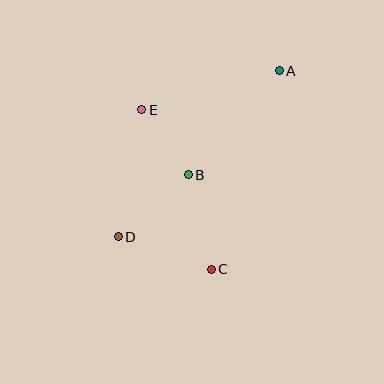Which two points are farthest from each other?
Points A and D are farthest from each other.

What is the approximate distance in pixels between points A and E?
The distance between A and E is approximately 143 pixels.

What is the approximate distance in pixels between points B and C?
The distance between B and C is approximately 97 pixels.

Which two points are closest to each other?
Points B and E are closest to each other.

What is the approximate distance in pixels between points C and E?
The distance between C and E is approximately 174 pixels.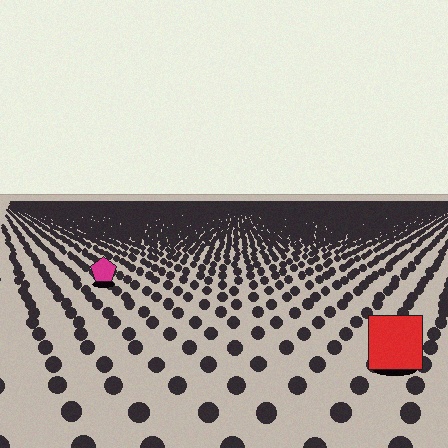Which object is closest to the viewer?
The red square is closest. The texture marks near it are larger and more spread out.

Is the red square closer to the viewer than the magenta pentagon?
Yes. The red square is closer — you can tell from the texture gradient: the ground texture is coarser near it.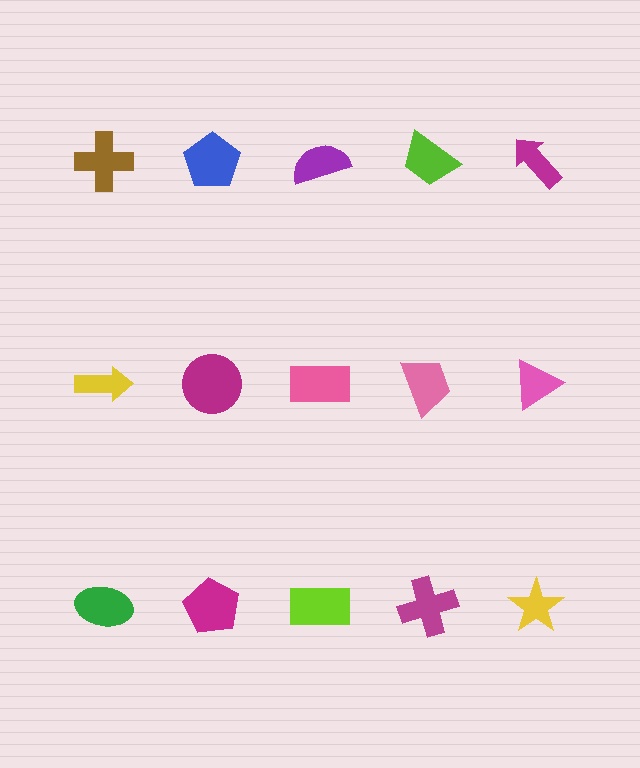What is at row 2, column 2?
A magenta circle.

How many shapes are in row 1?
5 shapes.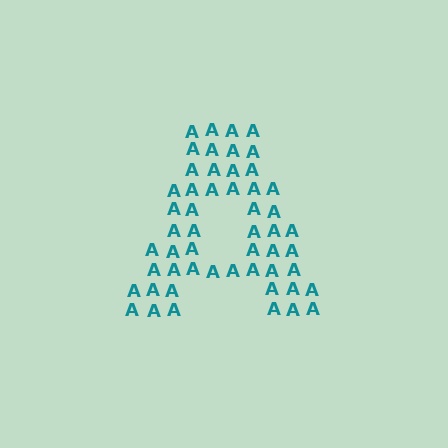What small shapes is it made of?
It is made of small letter A's.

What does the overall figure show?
The overall figure shows the letter A.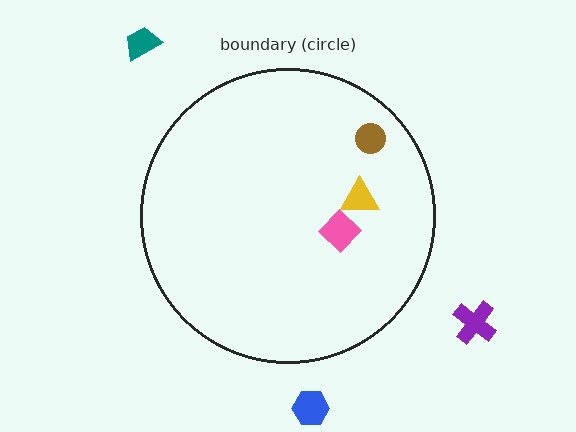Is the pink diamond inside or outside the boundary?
Inside.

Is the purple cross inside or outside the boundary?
Outside.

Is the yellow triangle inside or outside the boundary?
Inside.